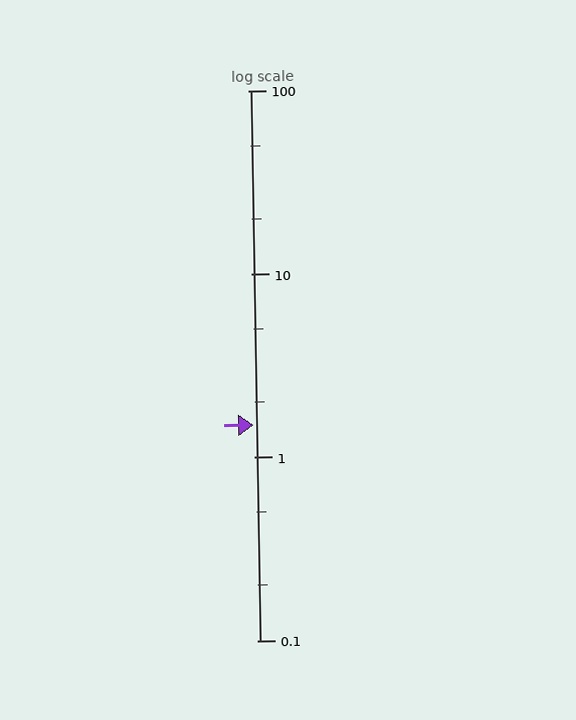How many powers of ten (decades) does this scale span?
The scale spans 3 decades, from 0.1 to 100.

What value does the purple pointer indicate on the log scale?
The pointer indicates approximately 1.5.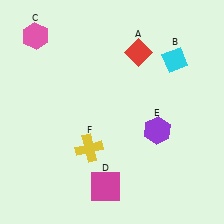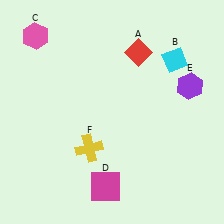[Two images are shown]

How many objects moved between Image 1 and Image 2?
1 object moved between the two images.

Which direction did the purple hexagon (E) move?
The purple hexagon (E) moved up.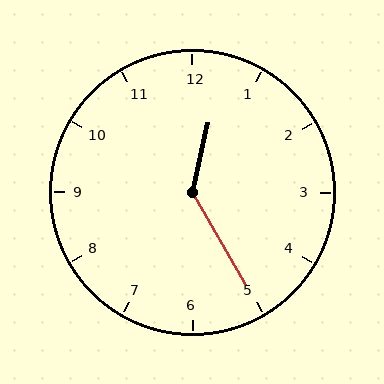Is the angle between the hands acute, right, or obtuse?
It is obtuse.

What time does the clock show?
12:25.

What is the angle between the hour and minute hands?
Approximately 138 degrees.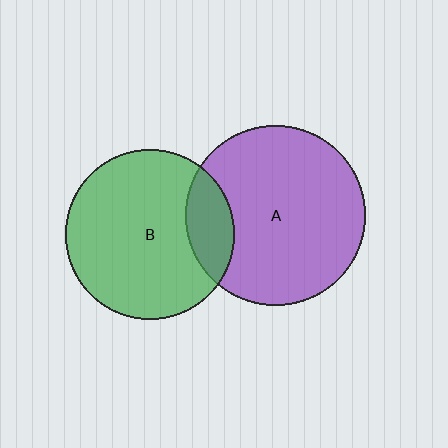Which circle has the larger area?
Circle A (purple).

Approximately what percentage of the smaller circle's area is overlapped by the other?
Approximately 15%.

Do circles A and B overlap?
Yes.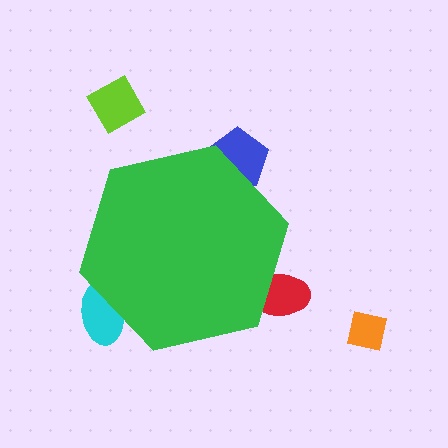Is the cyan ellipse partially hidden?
Yes, the cyan ellipse is partially hidden behind the green hexagon.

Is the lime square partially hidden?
No, the lime square is fully visible.